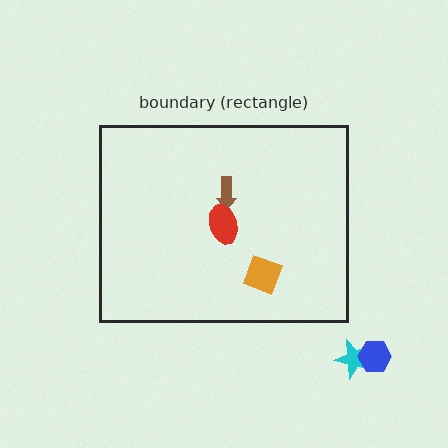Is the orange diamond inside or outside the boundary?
Inside.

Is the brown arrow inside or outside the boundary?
Inside.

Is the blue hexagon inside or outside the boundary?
Outside.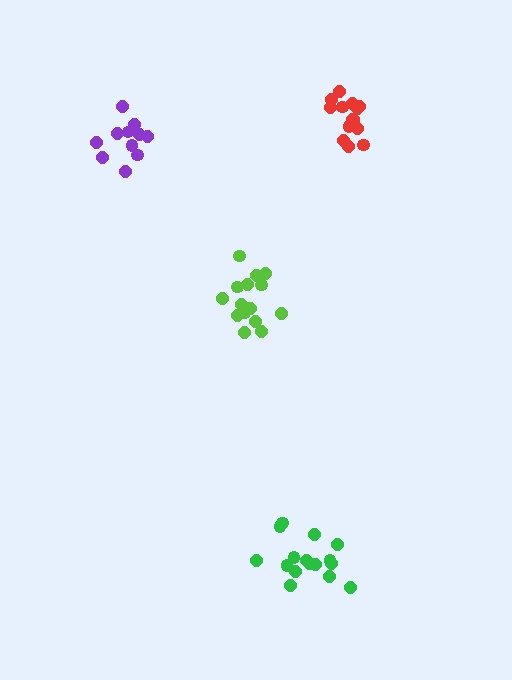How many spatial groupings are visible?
There are 4 spatial groupings.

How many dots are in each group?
Group 1: 11 dots, Group 2: 16 dots, Group 3: 14 dots, Group 4: 16 dots (57 total).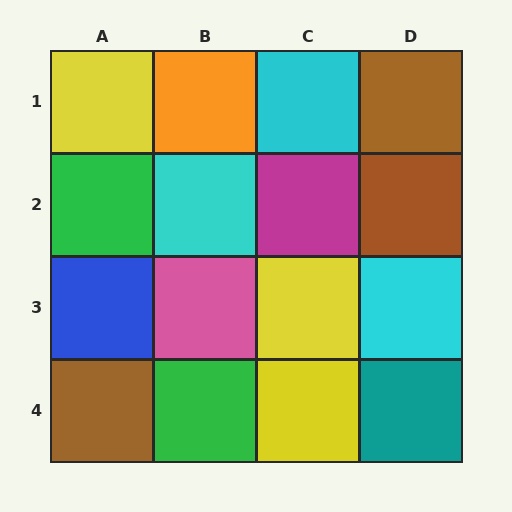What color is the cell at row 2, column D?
Brown.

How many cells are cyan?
3 cells are cyan.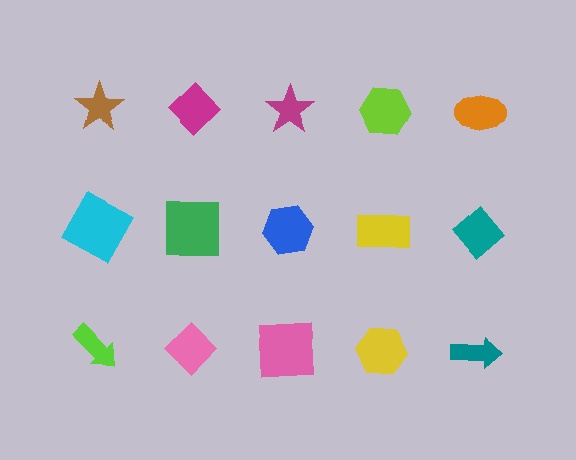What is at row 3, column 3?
A pink square.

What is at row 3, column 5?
A teal arrow.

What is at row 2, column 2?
A green square.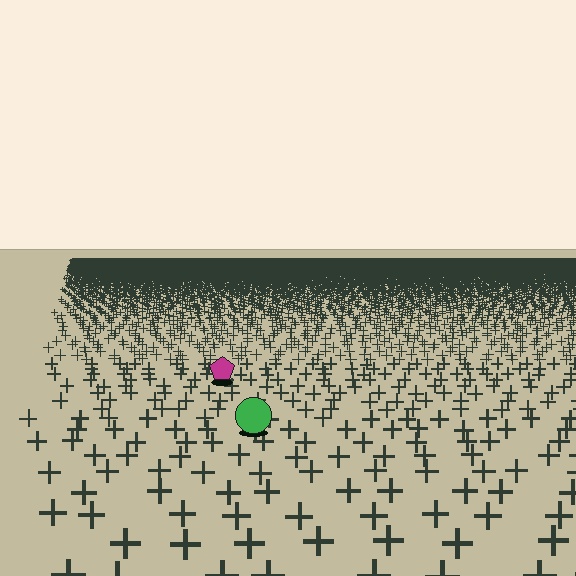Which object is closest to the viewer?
The green circle is closest. The texture marks near it are larger and more spread out.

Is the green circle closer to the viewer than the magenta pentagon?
Yes. The green circle is closer — you can tell from the texture gradient: the ground texture is coarser near it.